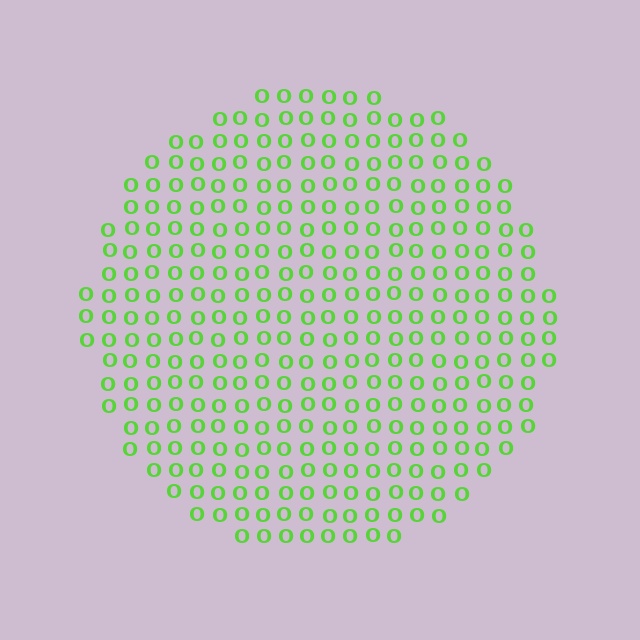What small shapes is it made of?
It is made of small letter O's.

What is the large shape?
The large shape is a circle.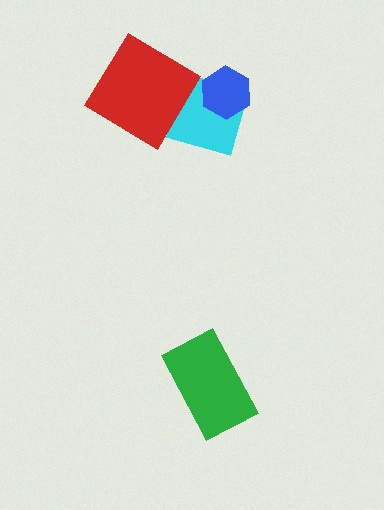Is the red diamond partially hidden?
No, no other shape covers it.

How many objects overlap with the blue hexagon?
1 object overlaps with the blue hexagon.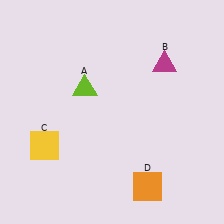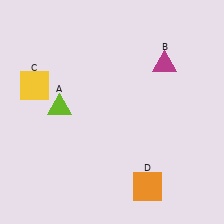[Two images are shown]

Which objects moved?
The objects that moved are: the lime triangle (A), the yellow square (C).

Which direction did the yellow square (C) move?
The yellow square (C) moved up.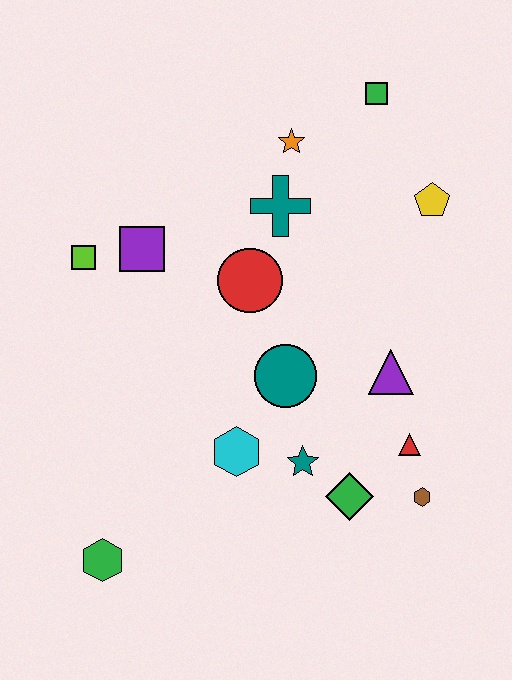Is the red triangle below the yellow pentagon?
Yes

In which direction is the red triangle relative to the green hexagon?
The red triangle is to the right of the green hexagon.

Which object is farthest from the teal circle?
The green square is farthest from the teal circle.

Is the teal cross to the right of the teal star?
No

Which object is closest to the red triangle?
The brown hexagon is closest to the red triangle.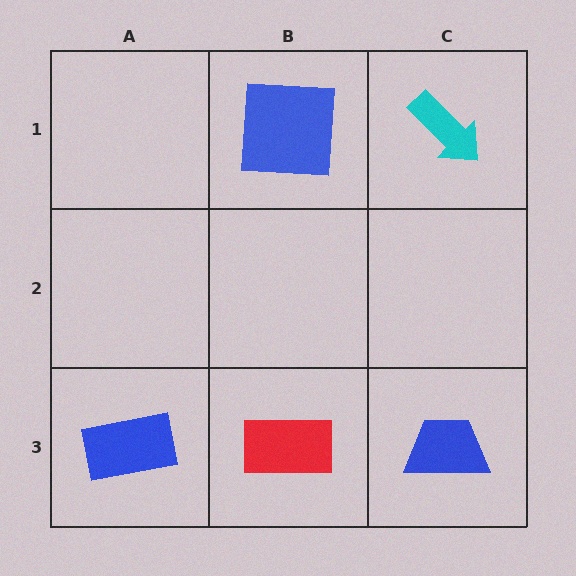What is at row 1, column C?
A cyan arrow.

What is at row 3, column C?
A blue trapezoid.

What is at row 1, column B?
A blue square.